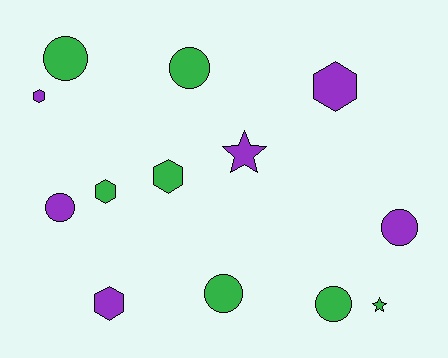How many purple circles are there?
There are 2 purple circles.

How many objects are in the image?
There are 13 objects.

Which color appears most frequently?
Green, with 7 objects.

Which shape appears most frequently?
Circle, with 6 objects.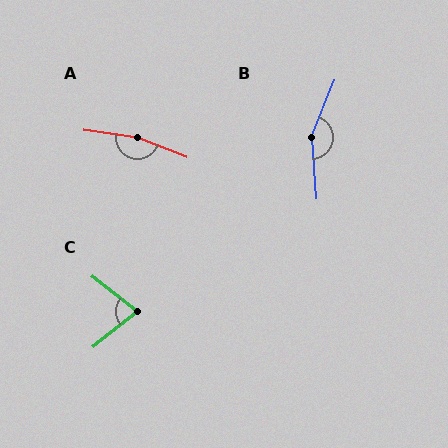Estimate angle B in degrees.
Approximately 153 degrees.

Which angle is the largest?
A, at approximately 166 degrees.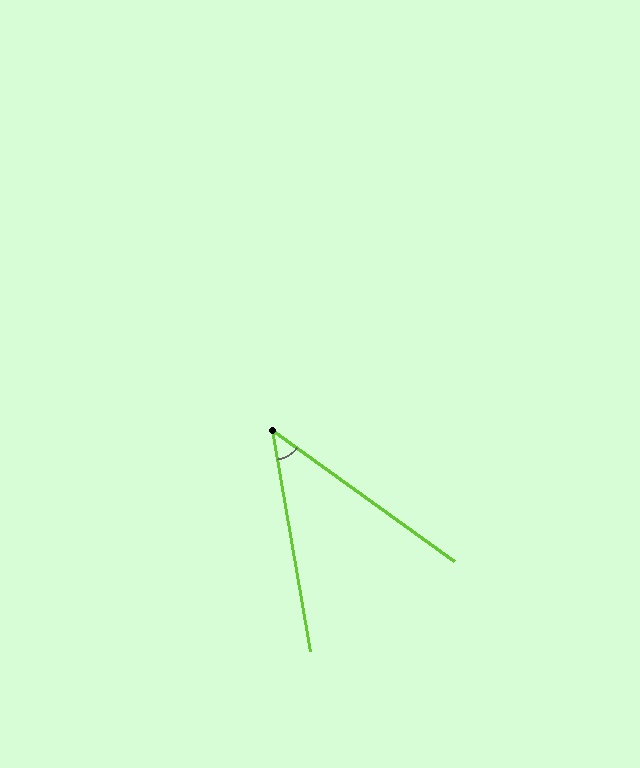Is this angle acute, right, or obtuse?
It is acute.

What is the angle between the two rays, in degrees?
Approximately 44 degrees.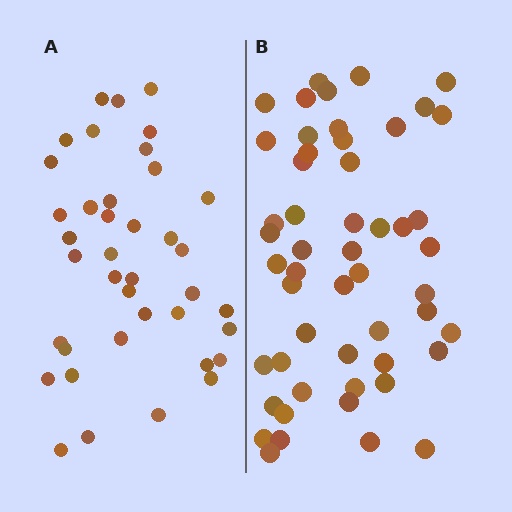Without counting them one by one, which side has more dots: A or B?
Region B (the right region) has more dots.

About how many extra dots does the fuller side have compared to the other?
Region B has approximately 15 more dots than region A.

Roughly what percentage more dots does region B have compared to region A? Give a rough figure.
About 35% more.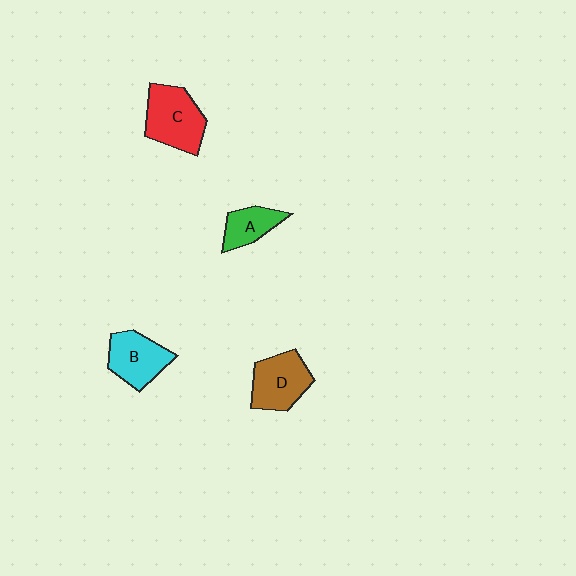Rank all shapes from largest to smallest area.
From largest to smallest: C (red), D (brown), B (cyan), A (green).